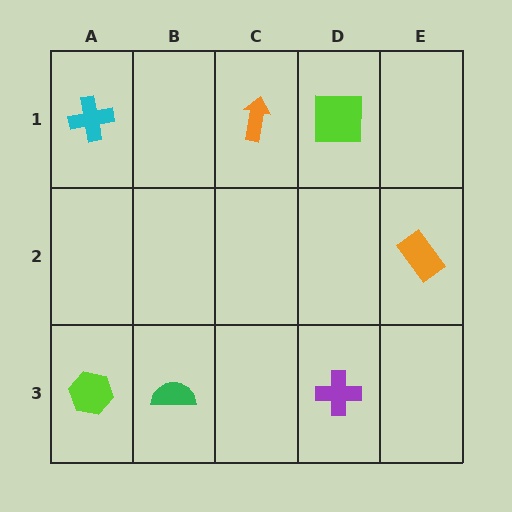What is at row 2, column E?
An orange rectangle.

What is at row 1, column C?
An orange arrow.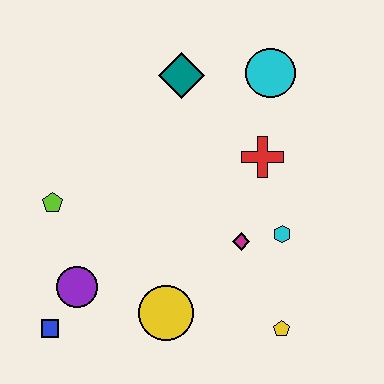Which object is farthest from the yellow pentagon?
The teal diamond is farthest from the yellow pentagon.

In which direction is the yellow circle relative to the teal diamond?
The yellow circle is below the teal diamond.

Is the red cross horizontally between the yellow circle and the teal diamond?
No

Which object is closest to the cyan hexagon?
The magenta diamond is closest to the cyan hexagon.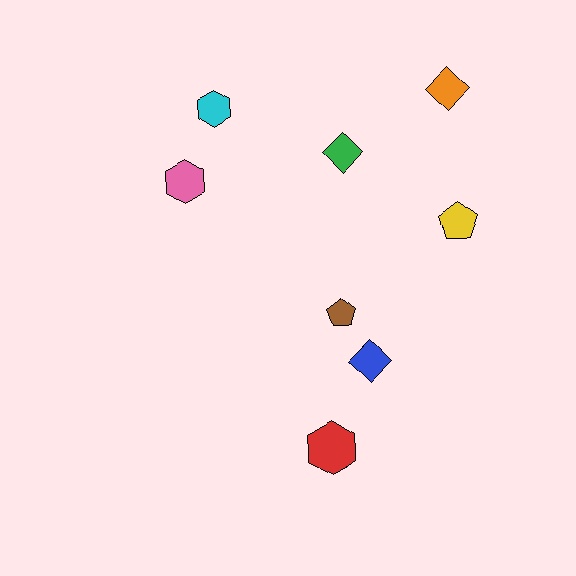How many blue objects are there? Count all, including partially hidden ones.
There is 1 blue object.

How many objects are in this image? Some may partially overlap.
There are 8 objects.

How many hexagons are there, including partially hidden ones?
There are 3 hexagons.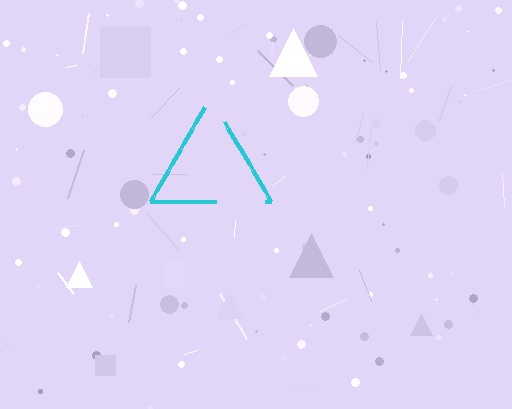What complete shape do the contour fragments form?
The contour fragments form a triangle.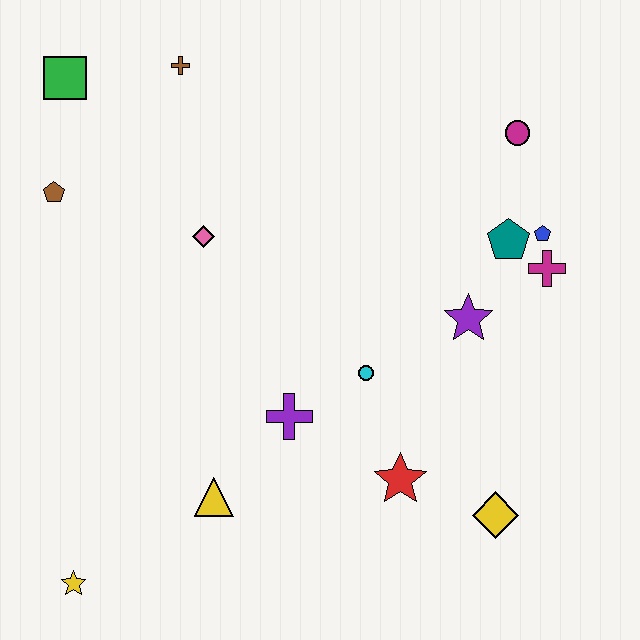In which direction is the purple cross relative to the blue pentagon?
The purple cross is to the left of the blue pentagon.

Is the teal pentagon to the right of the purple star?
Yes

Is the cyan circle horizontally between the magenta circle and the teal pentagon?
No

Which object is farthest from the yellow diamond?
The green square is farthest from the yellow diamond.